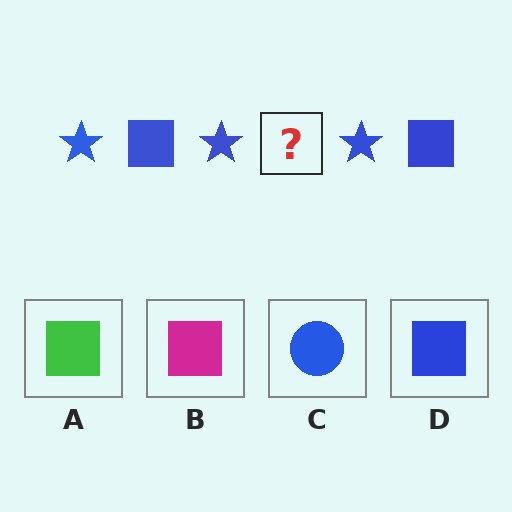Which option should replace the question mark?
Option D.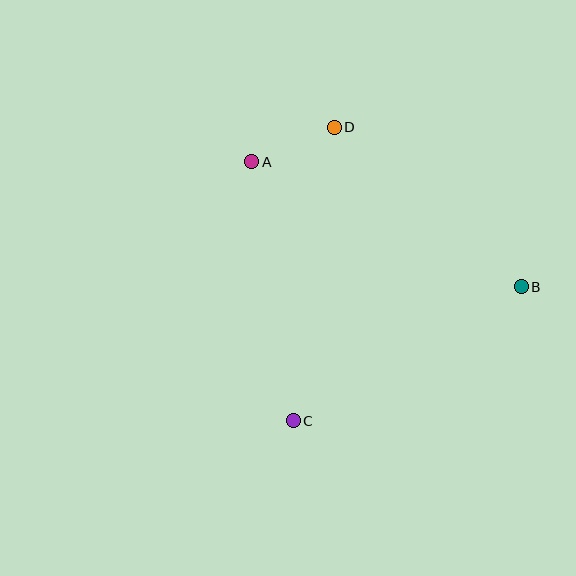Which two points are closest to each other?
Points A and D are closest to each other.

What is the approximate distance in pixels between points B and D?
The distance between B and D is approximately 246 pixels.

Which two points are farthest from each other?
Points A and B are farthest from each other.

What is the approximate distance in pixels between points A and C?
The distance between A and C is approximately 262 pixels.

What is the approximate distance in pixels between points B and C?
The distance between B and C is approximately 264 pixels.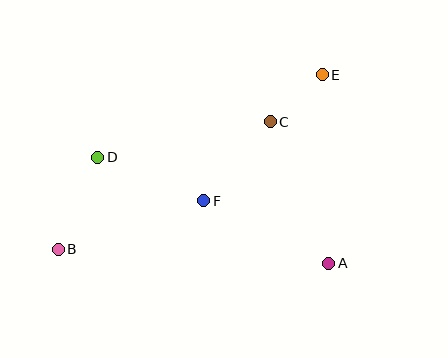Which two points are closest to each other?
Points C and E are closest to each other.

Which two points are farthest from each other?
Points B and E are farthest from each other.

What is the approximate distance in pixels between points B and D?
The distance between B and D is approximately 100 pixels.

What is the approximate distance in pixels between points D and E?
The distance between D and E is approximately 239 pixels.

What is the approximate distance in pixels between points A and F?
The distance between A and F is approximately 140 pixels.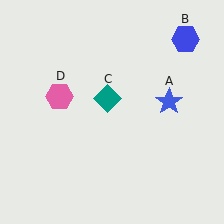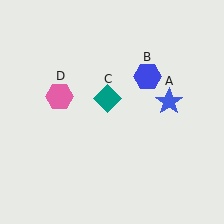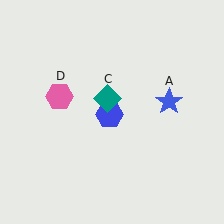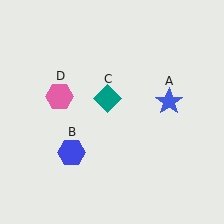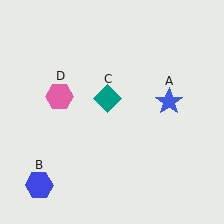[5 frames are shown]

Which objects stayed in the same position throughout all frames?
Blue star (object A) and teal diamond (object C) and pink hexagon (object D) remained stationary.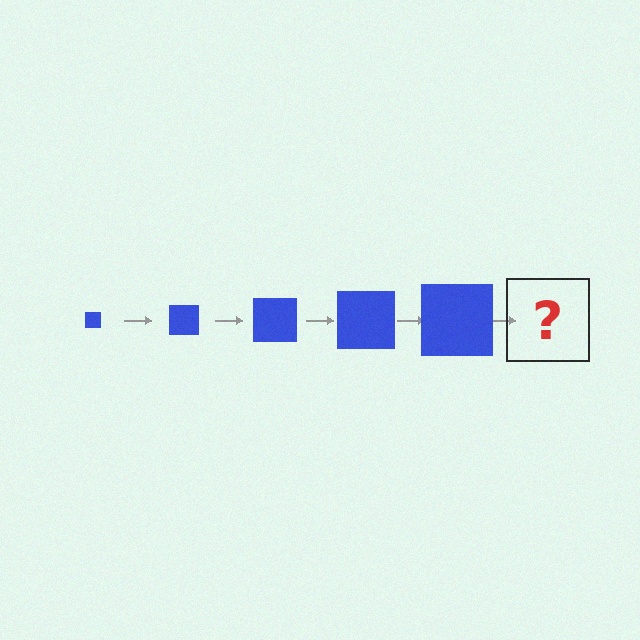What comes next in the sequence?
The next element should be a blue square, larger than the previous one.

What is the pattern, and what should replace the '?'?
The pattern is that the square gets progressively larger each step. The '?' should be a blue square, larger than the previous one.